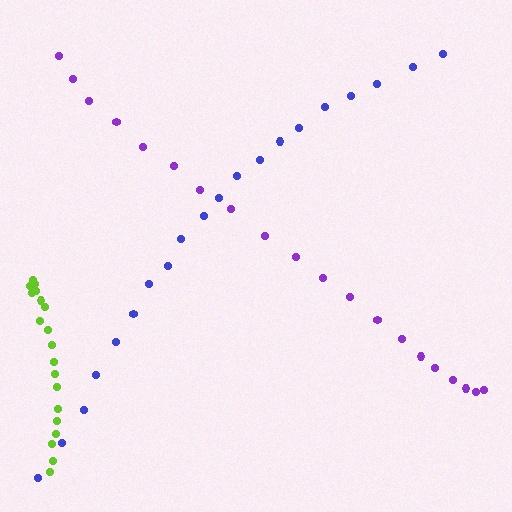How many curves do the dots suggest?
There are 3 distinct paths.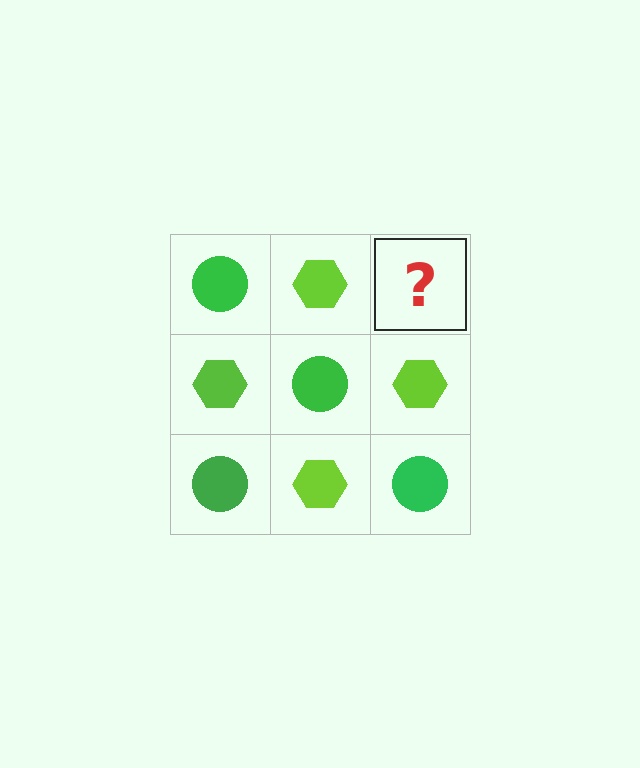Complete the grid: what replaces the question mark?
The question mark should be replaced with a green circle.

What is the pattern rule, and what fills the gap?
The rule is that it alternates green circle and lime hexagon in a checkerboard pattern. The gap should be filled with a green circle.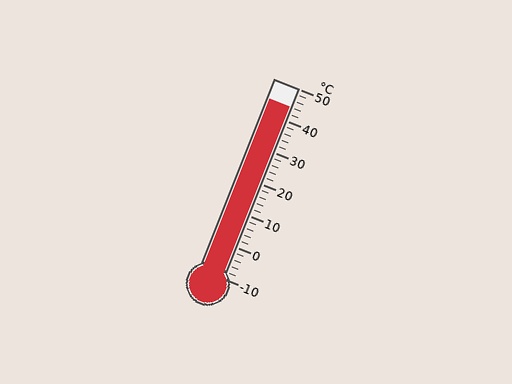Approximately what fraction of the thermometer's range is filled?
The thermometer is filled to approximately 90% of its range.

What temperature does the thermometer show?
The thermometer shows approximately 44°C.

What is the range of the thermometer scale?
The thermometer scale ranges from -10°C to 50°C.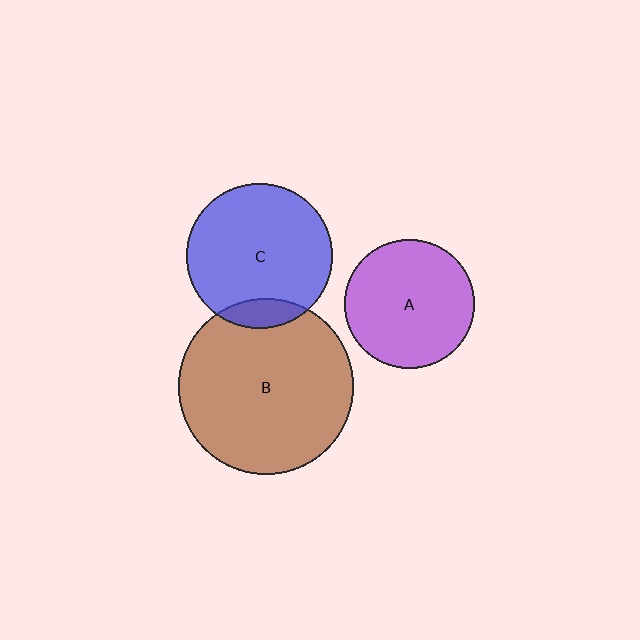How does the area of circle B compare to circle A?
Approximately 1.8 times.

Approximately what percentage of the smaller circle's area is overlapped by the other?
Approximately 10%.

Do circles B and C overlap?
Yes.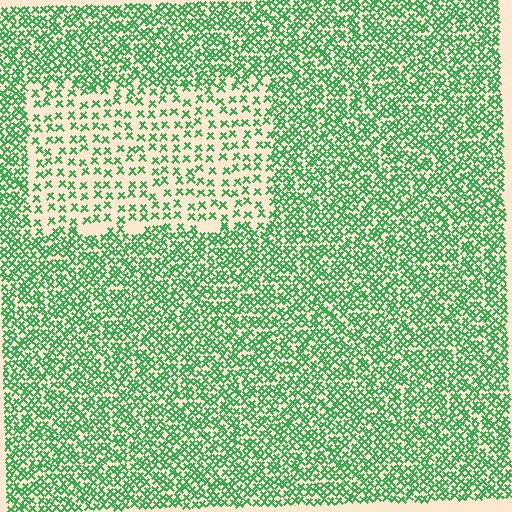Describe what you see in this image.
The image contains small green elements arranged at two different densities. A rectangle-shaped region is visible where the elements are less densely packed than the surrounding area.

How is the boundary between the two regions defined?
The boundary is defined by a change in element density (approximately 2.3x ratio). All elements are the same color, size, and shape.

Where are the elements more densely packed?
The elements are more densely packed outside the rectangle boundary.